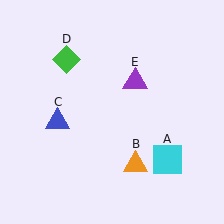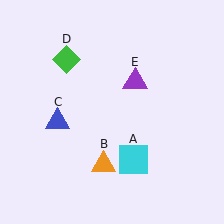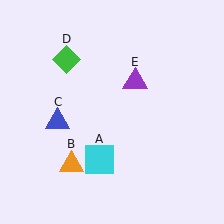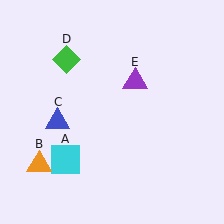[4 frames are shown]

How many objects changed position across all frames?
2 objects changed position: cyan square (object A), orange triangle (object B).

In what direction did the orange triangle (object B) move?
The orange triangle (object B) moved left.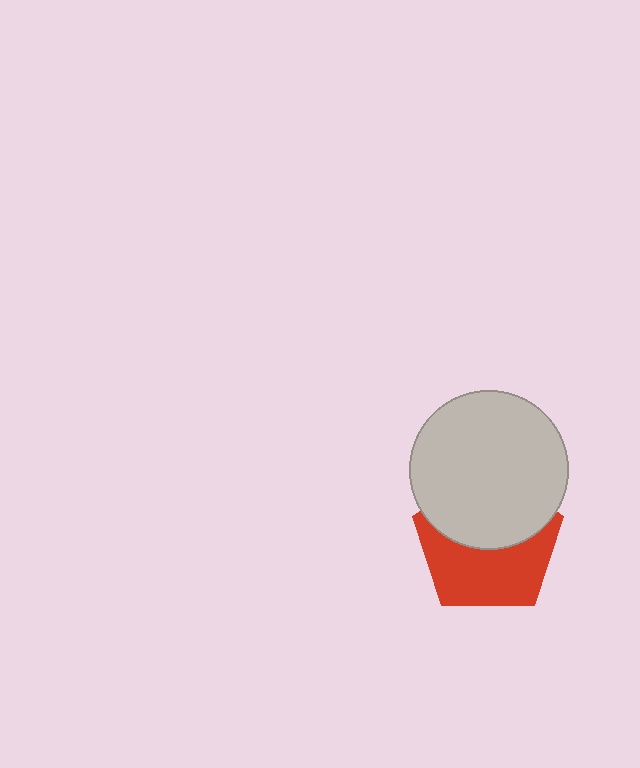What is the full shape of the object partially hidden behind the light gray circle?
The partially hidden object is a red pentagon.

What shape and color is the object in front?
The object in front is a light gray circle.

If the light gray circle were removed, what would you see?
You would see the complete red pentagon.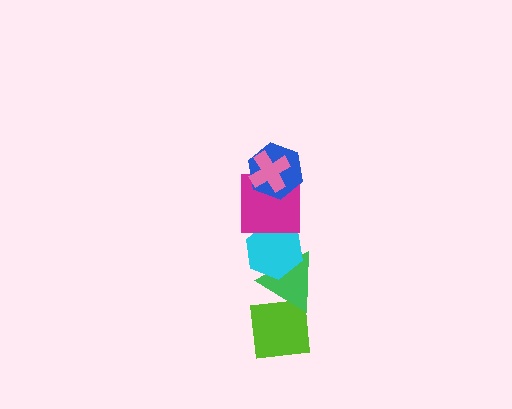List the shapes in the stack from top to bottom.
From top to bottom: the pink cross, the blue hexagon, the magenta square, the cyan hexagon, the green triangle, the lime square.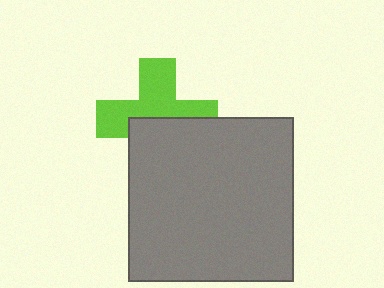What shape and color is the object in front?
The object in front is a gray square.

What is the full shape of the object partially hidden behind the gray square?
The partially hidden object is a lime cross.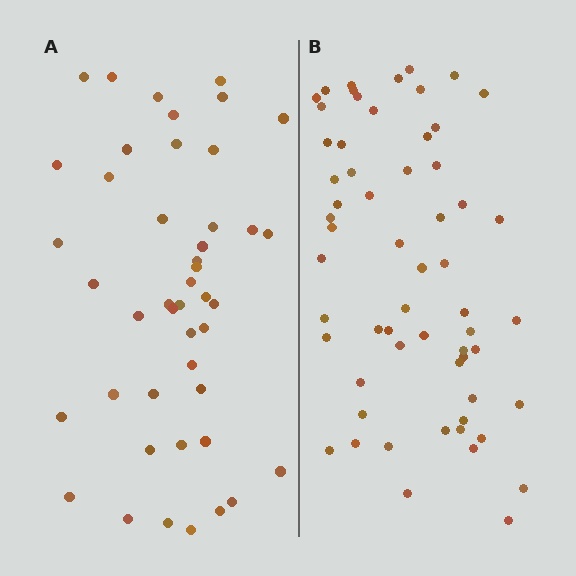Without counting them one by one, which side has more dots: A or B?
Region B (the right region) has more dots.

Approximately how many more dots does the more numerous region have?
Region B has approximately 15 more dots than region A.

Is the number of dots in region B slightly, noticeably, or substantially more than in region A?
Region B has noticeably more, but not dramatically so. The ratio is roughly 1.3 to 1.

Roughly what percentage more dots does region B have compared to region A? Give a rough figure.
About 35% more.